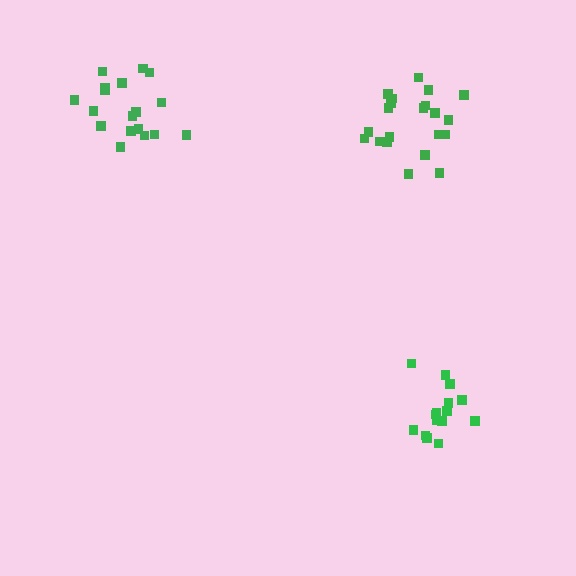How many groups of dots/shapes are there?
There are 3 groups.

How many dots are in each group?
Group 1: 15 dots, Group 2: 18 dots, Group 3: 21 dots (54 total).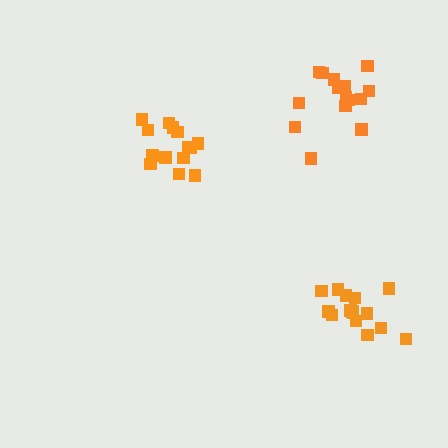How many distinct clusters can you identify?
There are 3 distinct clusters.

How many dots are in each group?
Group 1: 15 dots, Group 2: 14 dots, Group 3: 15 dots (44 total).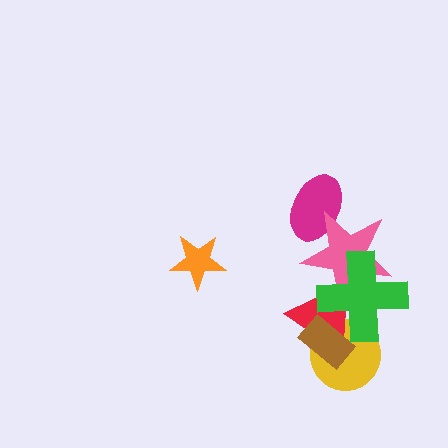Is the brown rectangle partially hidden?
Yes, it is partially covered by another shape.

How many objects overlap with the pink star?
3 objects overlap with the pink star.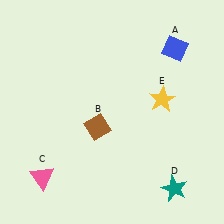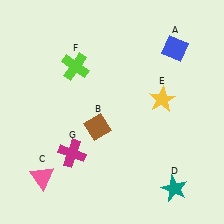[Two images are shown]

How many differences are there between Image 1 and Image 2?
There are 2 differences between the two images.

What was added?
A lime cross (F), a magenta cross (G) were added in Image 2.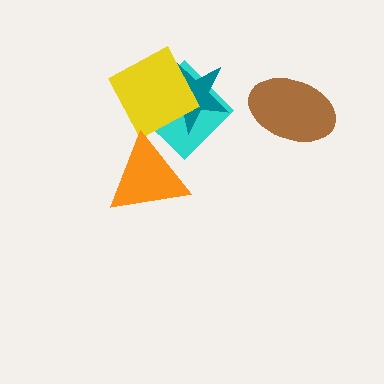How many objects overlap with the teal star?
2 objects overlap with the teal star.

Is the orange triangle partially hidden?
No, no other shape covers it.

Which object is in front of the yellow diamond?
The orange triangle is in front of the yellow diamond.